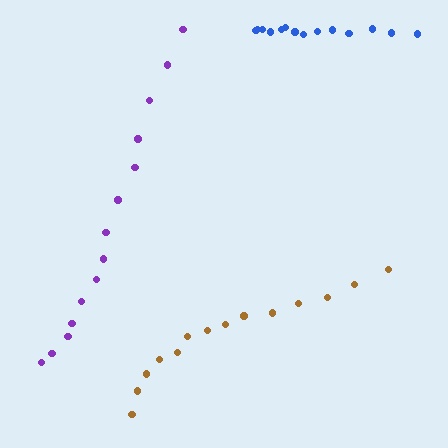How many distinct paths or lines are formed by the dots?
There are 3 distinct paths.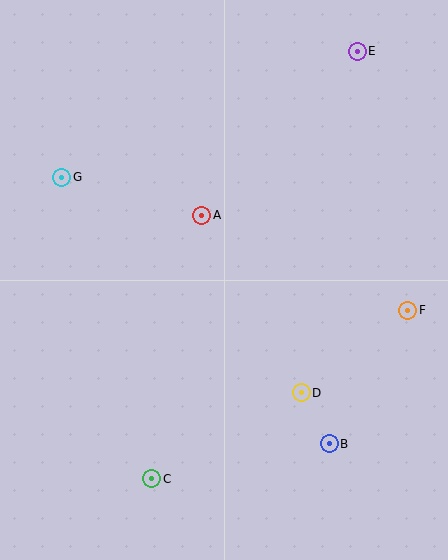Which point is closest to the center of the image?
Point A at (202, 215) is closest to the center.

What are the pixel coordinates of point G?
Point G is at (62, 177).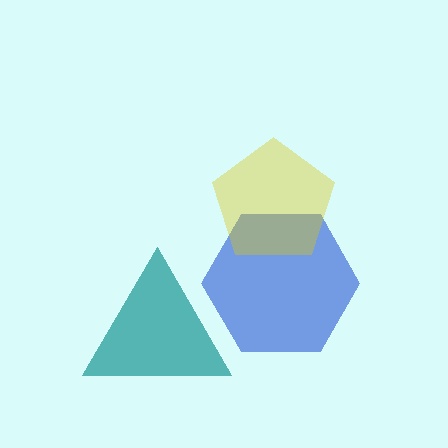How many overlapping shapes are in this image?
There are 3 overlapping shapes in the image.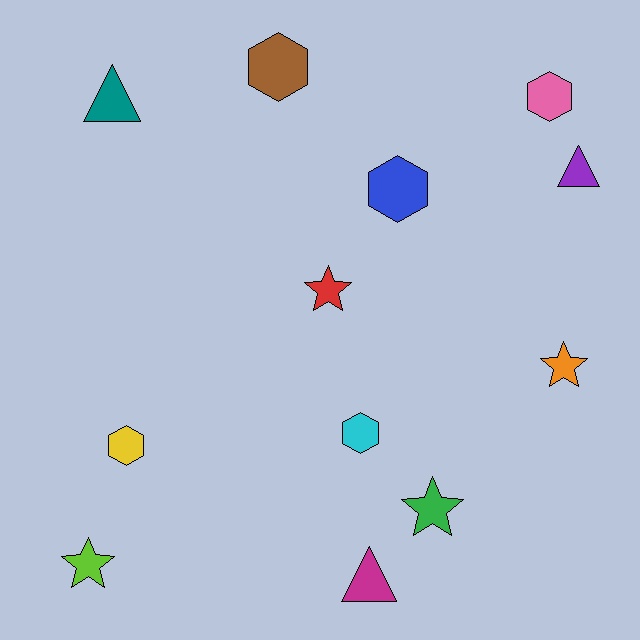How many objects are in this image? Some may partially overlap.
There are 12 objects.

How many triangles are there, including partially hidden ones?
There are 3 triangles.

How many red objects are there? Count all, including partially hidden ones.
There is 1 red object.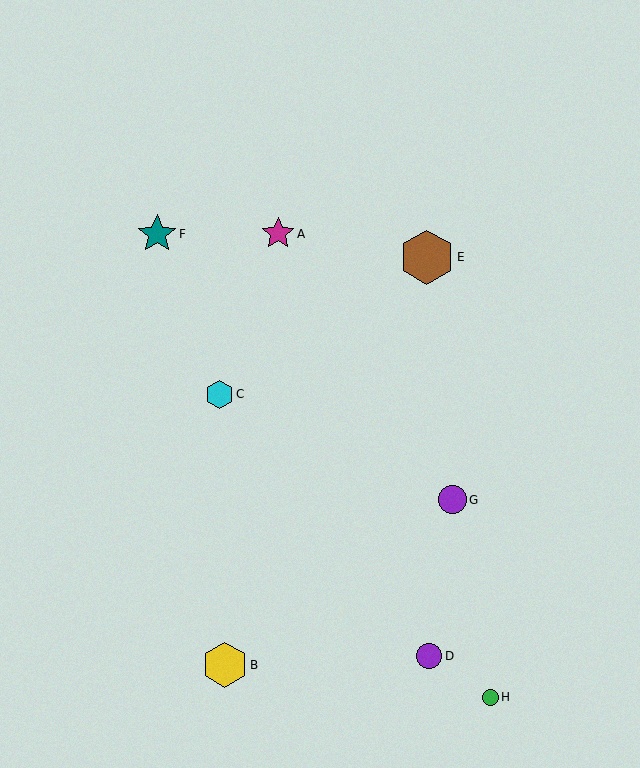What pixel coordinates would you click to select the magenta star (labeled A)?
Click at (278, 234) to select the magenta star A.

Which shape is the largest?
The brown hexagon (labeled E) is the largest.